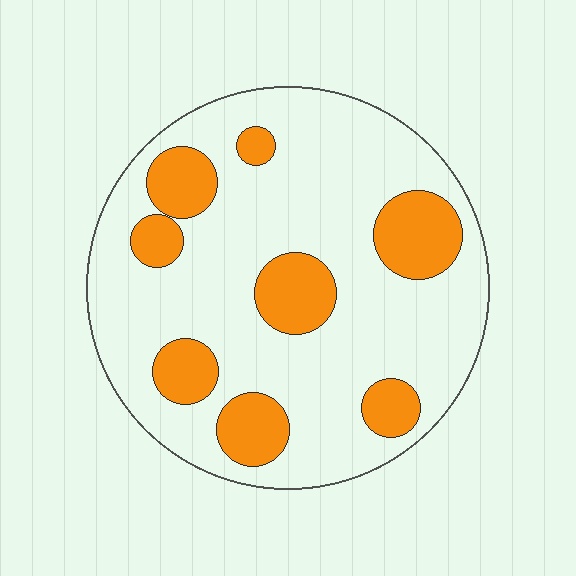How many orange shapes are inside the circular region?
8.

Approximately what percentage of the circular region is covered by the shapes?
Approximately 25%.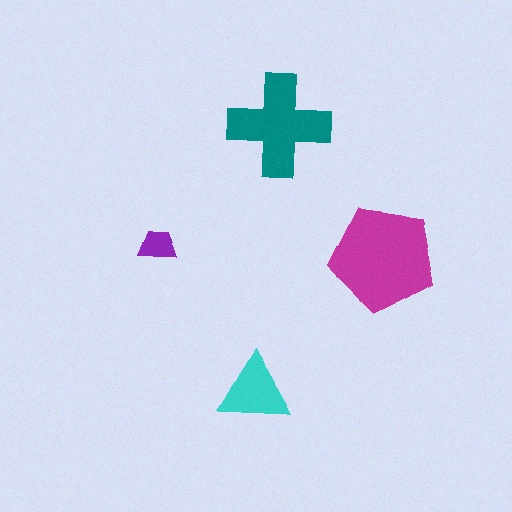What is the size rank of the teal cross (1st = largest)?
2nd.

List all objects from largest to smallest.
The magenta pentagon, the teal cross, the cyan triangle, the purple trapezoid.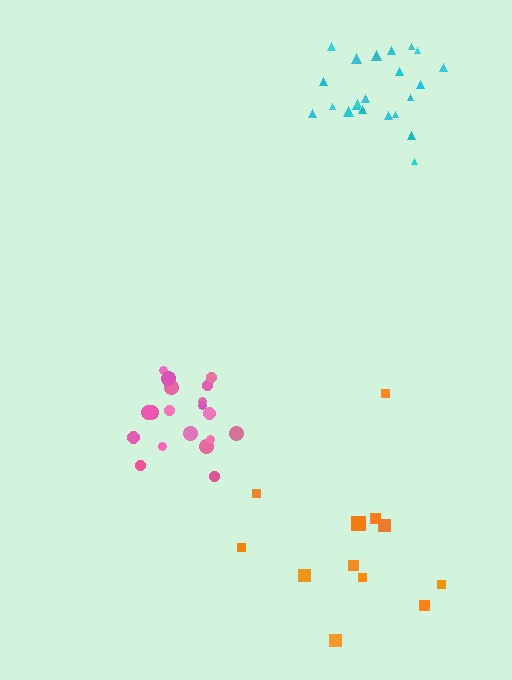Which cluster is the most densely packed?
Pink.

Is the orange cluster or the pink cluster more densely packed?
Pink.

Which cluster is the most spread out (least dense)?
Orange.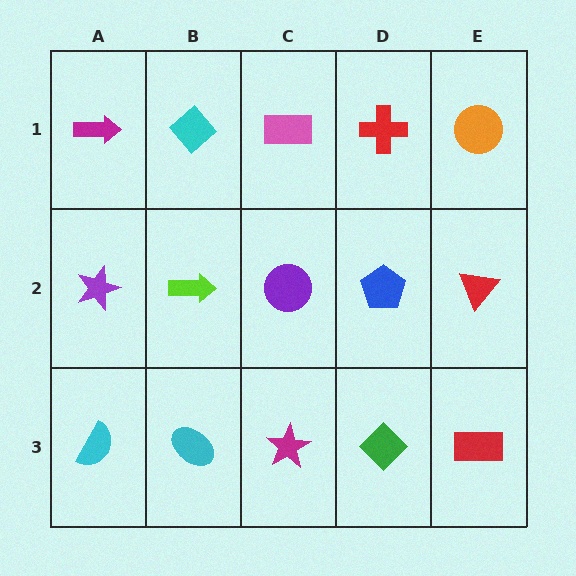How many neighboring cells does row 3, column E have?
2.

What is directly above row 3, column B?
A lime arrow.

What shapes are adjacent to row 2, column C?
A pink rectangle (row 1, column C), a magenta star (row 3, column C), a lime arrow (row 2, column B), a blue pentagon (row 2, column D).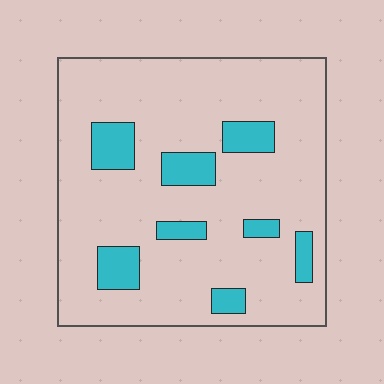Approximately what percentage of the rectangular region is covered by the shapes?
Approximately 15%.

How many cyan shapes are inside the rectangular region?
8.